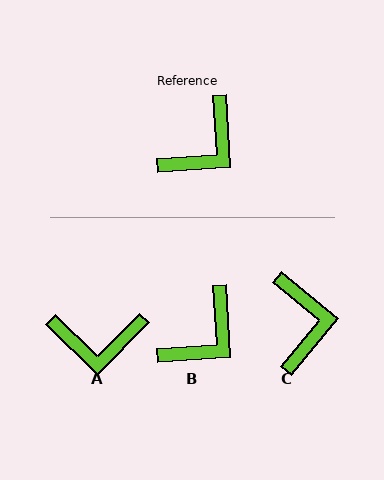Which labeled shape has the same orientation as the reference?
B.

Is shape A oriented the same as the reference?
No, it is off by about 48 degrees.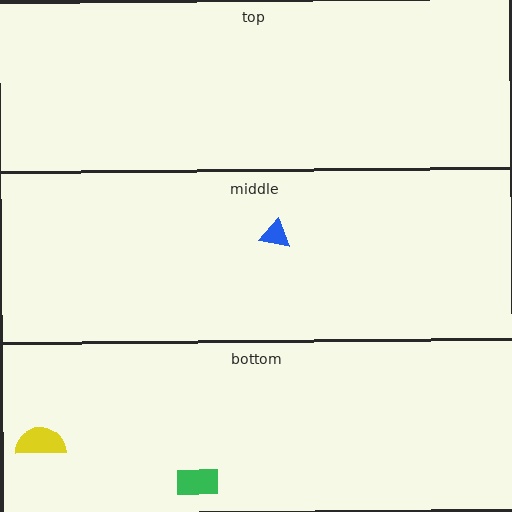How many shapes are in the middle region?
1.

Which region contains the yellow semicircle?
The bottom region.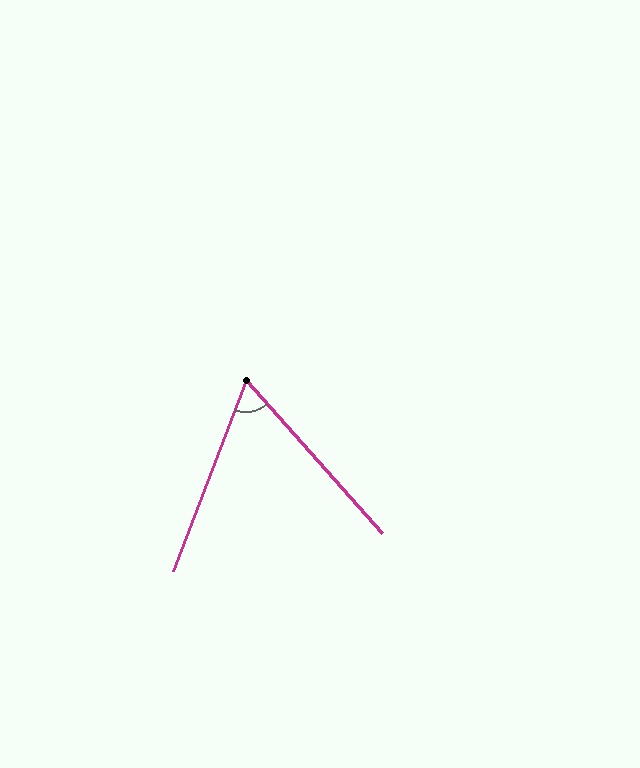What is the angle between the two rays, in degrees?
Approximately 62 degrees.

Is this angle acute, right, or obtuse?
It is acute.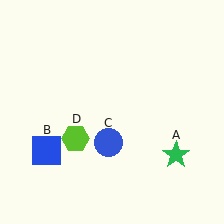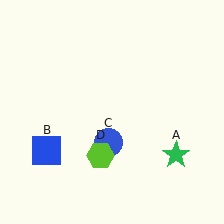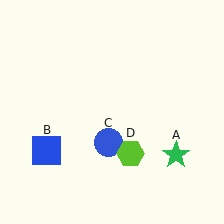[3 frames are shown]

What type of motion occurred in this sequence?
The lime hexagon (object D) rotated counterclockwise around the center of the scene.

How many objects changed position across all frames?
1 object changed position: lime hexagon (object D).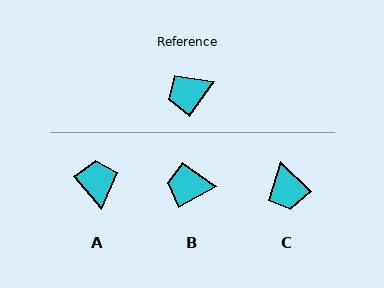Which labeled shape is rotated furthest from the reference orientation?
A, about 105 degrees away.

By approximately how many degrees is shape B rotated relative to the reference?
Approximately 26 degrees clockwise.